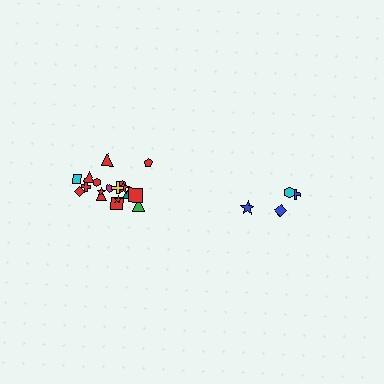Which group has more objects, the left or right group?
The left group.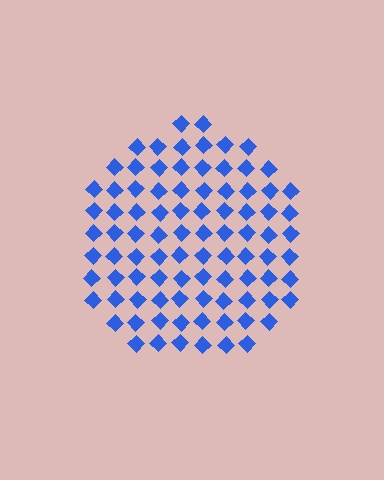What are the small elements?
The small elements are diamonds.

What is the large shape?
The large shape is a circle.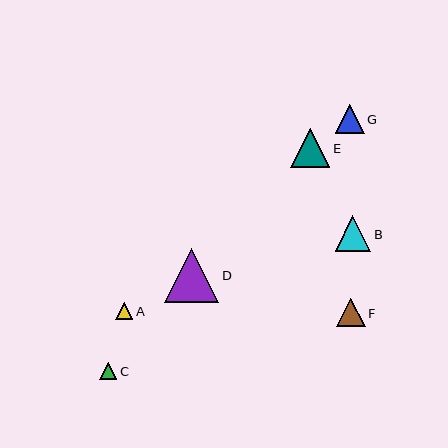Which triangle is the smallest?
Triangle C is the smallest with a size of approximately 17 pixels.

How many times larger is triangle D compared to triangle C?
Triangle D is approximately 3.2 times the size of triangle C.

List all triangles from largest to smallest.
From largest to smallest: D, E, B, F, G, A, C.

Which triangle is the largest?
Triangle D is the largest with a size of approximately 54 pixels.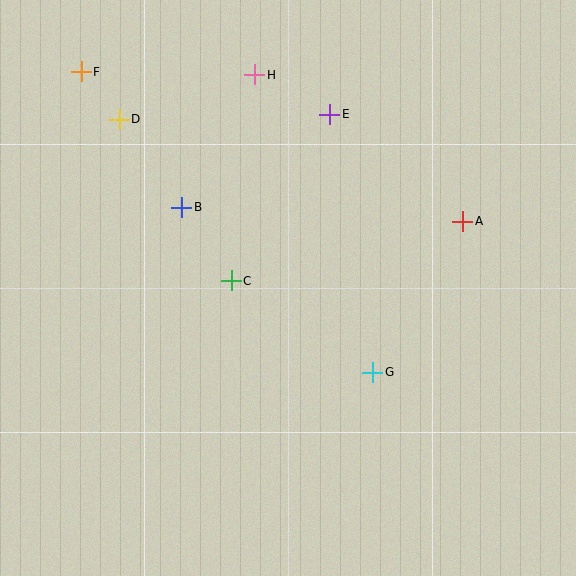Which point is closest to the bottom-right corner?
Point G is closest to the bottom-right corner.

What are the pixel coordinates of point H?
Point H is at (255, 75).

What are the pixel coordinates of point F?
Point F is at (81, 72).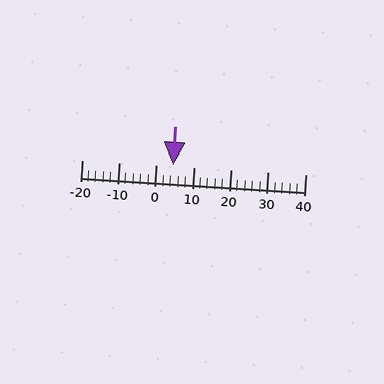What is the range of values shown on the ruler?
The ruler shows values from -20 to 40.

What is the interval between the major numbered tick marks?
The major tick marks are spaced 10 units apart.